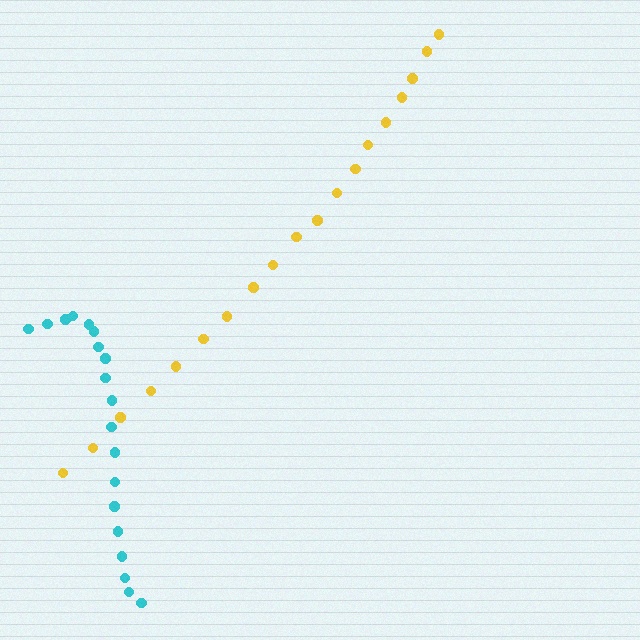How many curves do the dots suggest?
There are 2 distinct paths.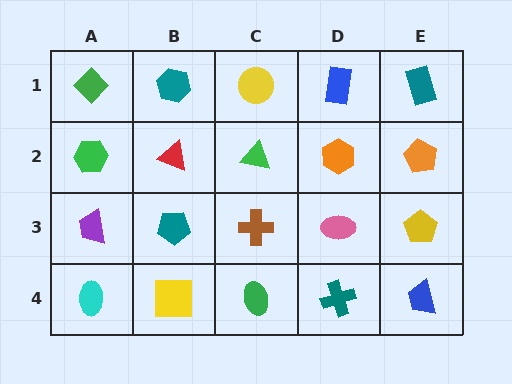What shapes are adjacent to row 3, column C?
A green triangle (row 2, column C), a green ellipse (row 4, column C), a teal pentagon (row 3, column B), a pink ellipse (row 3, column D).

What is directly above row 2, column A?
A green diamond.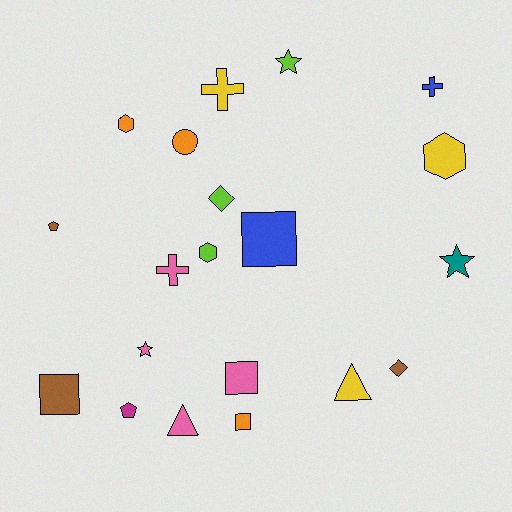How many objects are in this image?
There are 20 objects.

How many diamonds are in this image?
There are 2 diamonds.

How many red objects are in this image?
There are no red objects.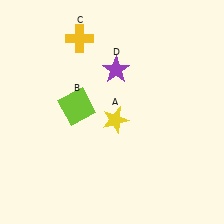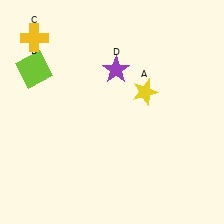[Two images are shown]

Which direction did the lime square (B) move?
The lime square (B) moved left.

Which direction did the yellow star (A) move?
The yellow star (A) moved right.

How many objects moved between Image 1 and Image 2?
3 objects moved between the two images.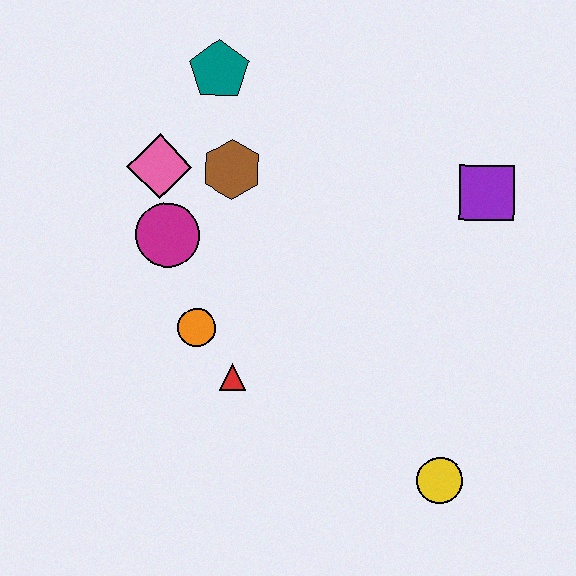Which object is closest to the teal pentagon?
The brown hexagon is closest to the teal pentagon.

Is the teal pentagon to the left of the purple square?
Yes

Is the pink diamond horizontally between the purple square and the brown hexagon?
No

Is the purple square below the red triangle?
No